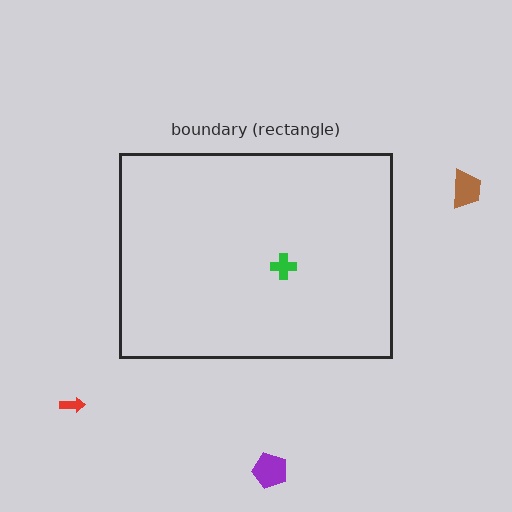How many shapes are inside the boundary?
1 inside, 3 outside.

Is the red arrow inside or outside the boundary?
Outside.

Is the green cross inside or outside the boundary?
Inside.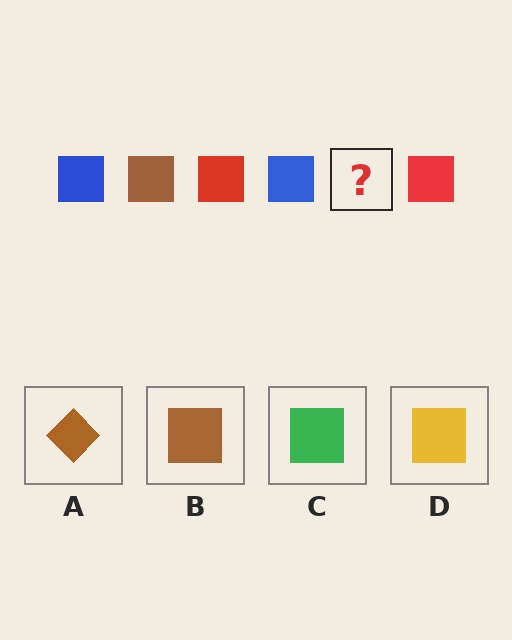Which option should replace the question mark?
Option B.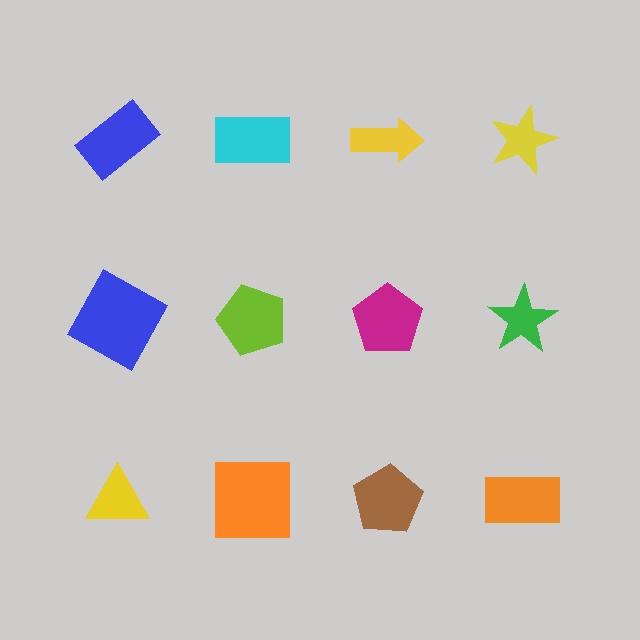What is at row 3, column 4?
An orange rectangle.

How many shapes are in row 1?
4 shapes.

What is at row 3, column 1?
A yellow triangle.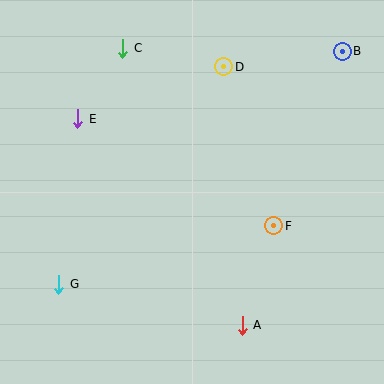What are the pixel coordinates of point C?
Point C is at (123, 48).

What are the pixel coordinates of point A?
Point A is at (242, 325).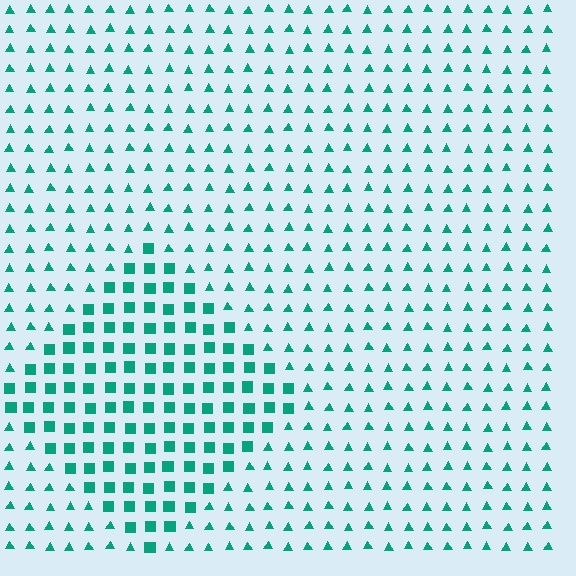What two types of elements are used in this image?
The image uses squares inside the diamond region and triangles outside it.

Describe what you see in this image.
The image is filled with small teal elements arranged in a uniform grid. A diamond-shaped region contains squares, while the surrounding area contains triangles. The boundary is defined purely by the change in element shape.